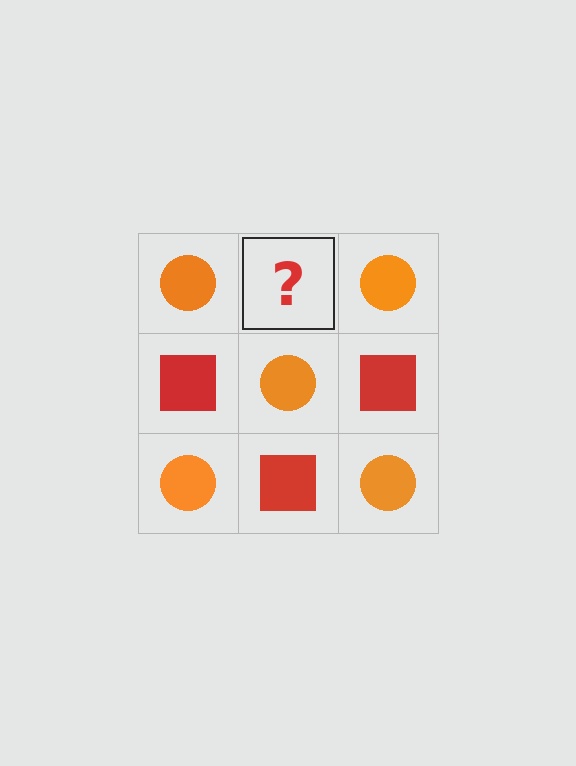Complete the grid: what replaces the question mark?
The question mark should be replaced with a red square.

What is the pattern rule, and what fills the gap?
The rule is that it alternates orange circle and red square in a checkerboard pattern. The gap should be filled with a red square.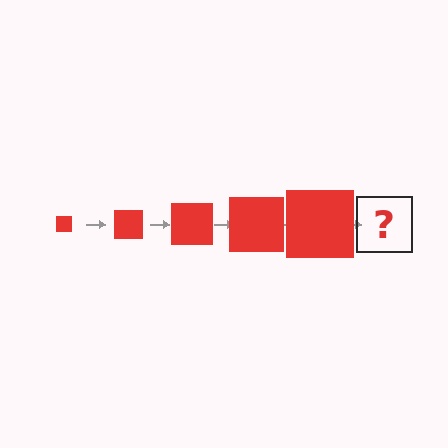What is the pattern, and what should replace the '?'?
The pattern is that the square gets progressively larger each step. The '?' should be a red square, larger than the previous one.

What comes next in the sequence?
The next element should be a red square, larger than the previous one.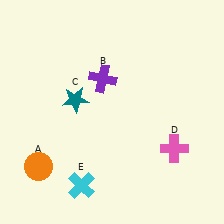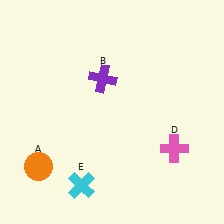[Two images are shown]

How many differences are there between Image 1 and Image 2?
There is 1 difference between the two images.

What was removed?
The teal star (C) was removed in Image 2.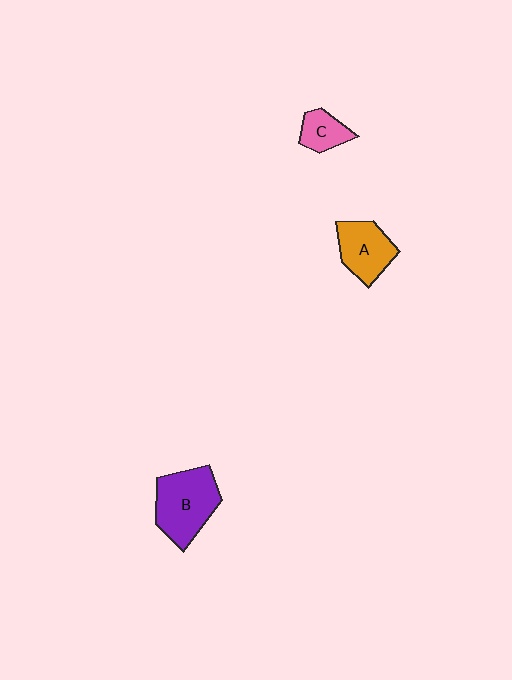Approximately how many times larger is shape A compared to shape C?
Approximately 1.6 times.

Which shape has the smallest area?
Shape C (pink).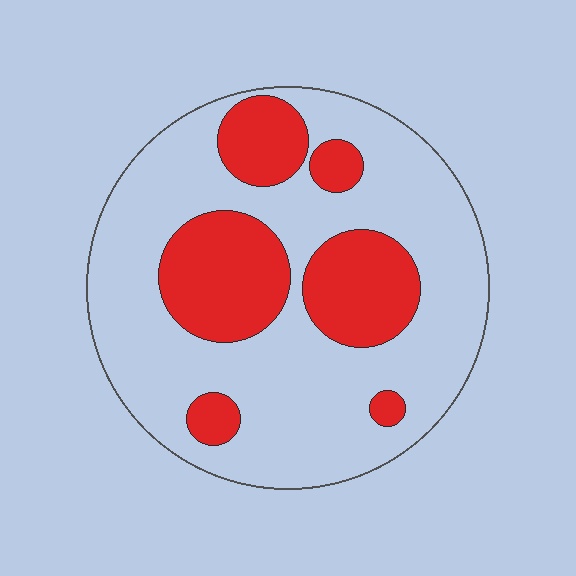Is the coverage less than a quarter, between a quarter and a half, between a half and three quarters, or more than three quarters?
Between a quarter and a half.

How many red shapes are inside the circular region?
6.